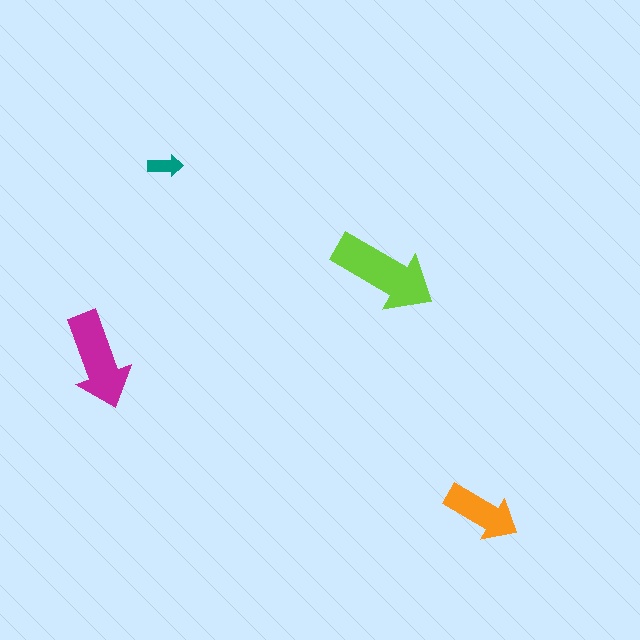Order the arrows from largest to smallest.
the lime one, the magenta one, the orange one, the teal one.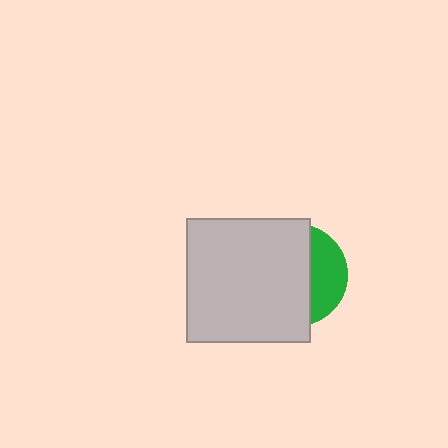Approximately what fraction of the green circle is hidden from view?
Roughly 68% of the green circle is hidden behind the light gray square.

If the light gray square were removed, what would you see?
You would see the complete green circle.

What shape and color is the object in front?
The object in front is a light gray square.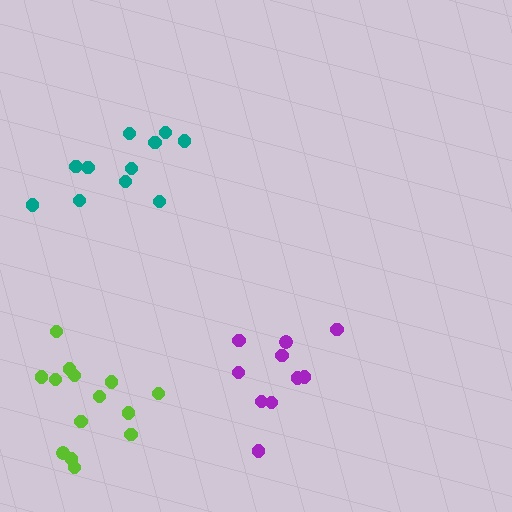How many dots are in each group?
Group 1: 10 dots, Group 2: 11 dots, Group 3: 14 dots (35 total).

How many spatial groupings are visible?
There are 3 spatial groupings.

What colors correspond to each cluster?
The clusters are colored: purple, teal, lime.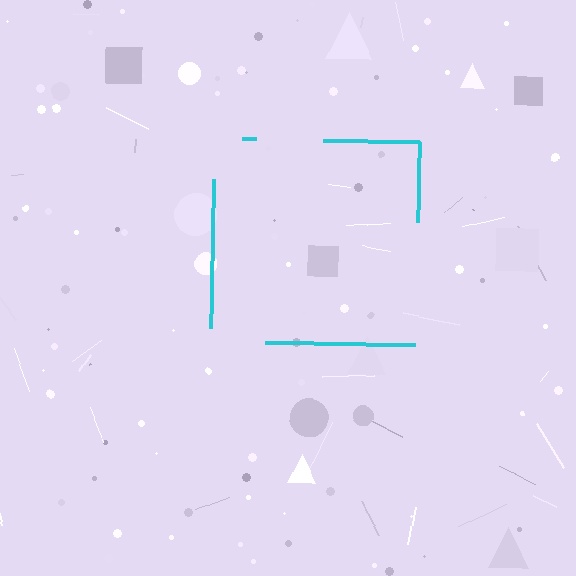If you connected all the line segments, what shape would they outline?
They would outline a square.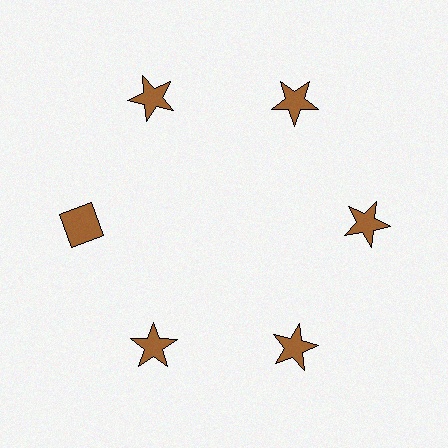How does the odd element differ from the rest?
It has a different shape: diamond instead of star.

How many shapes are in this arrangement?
There are 6 shapes arranged in a ring pattern.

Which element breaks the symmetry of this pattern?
The brown diamond at roughly the 9 o'clock position breaks the symmetry. All other shapes are brown stars.